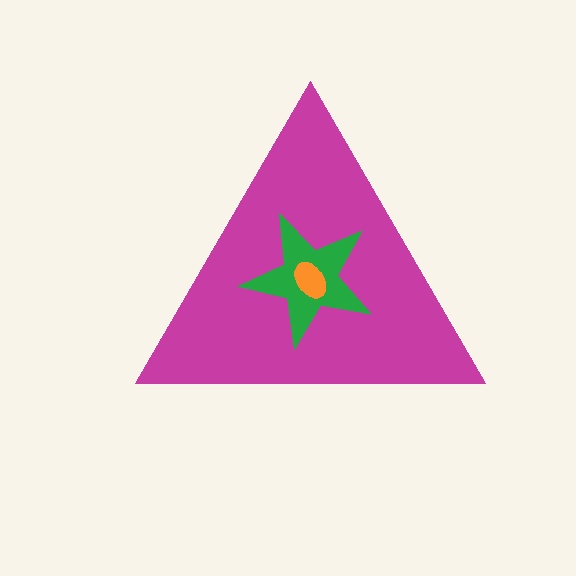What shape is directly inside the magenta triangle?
The green star.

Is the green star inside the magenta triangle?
Yes.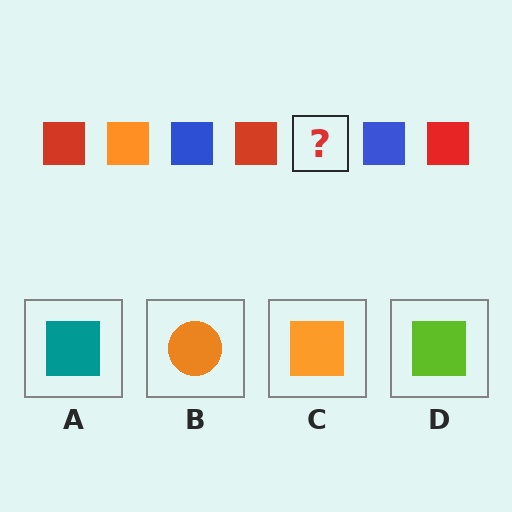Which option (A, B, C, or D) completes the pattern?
C.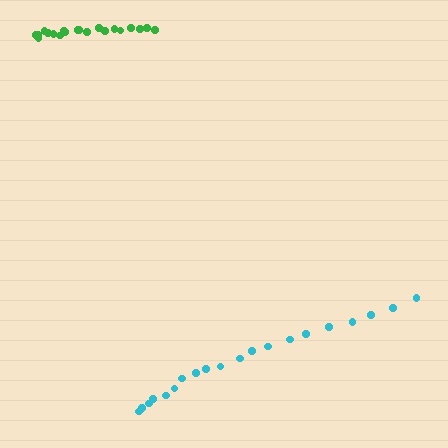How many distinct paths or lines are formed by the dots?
There are 2 distinct paths.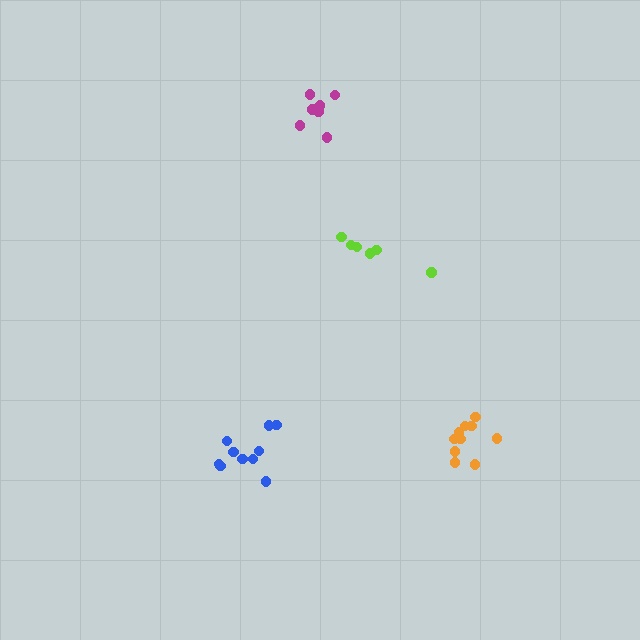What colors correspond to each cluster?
The clusters are colored: blue, lime, orange, magenta.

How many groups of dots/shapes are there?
There are 4 groups.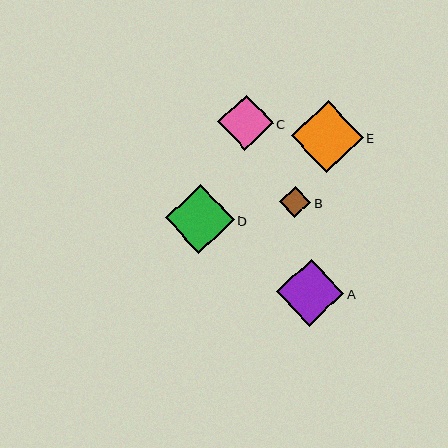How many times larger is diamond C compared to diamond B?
Diamond C is approximately 1.8 times the size of diamond B.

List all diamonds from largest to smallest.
From largest to smallest: E, D, A, C, B.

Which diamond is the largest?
Diamond E is the largest with a size of approximately 72 pixels.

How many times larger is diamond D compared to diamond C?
Diamond D is approximately 1.2 times the size of diamond C.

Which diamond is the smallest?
Diamond B is the smallest with a size of approximately 31 pixels.